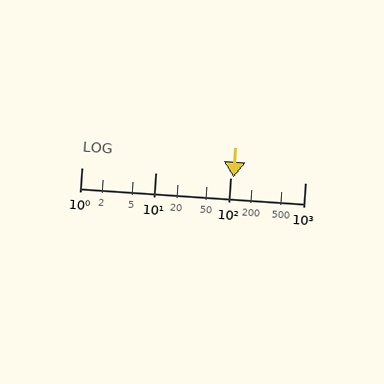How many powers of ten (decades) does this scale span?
The scale spans 3 decades, from 1 to 1000.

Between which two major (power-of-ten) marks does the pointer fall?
The pointer is between 100 and 1000.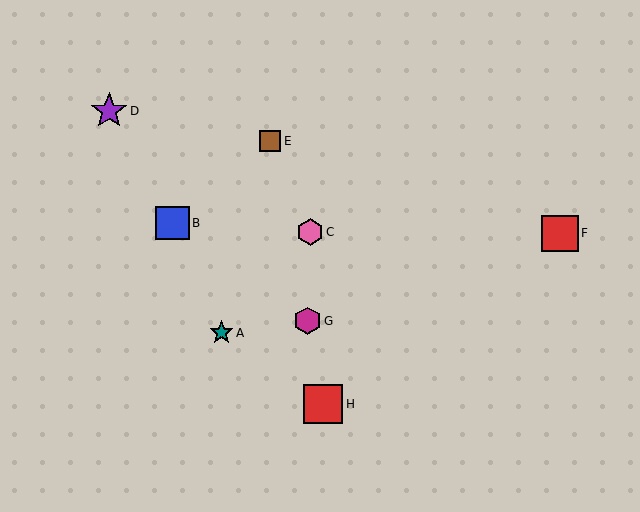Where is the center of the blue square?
The center of the blue square is at (173, 223).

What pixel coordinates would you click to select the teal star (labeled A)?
Click at (221, 333) to select the teal star A.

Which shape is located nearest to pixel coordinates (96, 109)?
The purple star (labeled D) at (109, 111) is nearest to that location.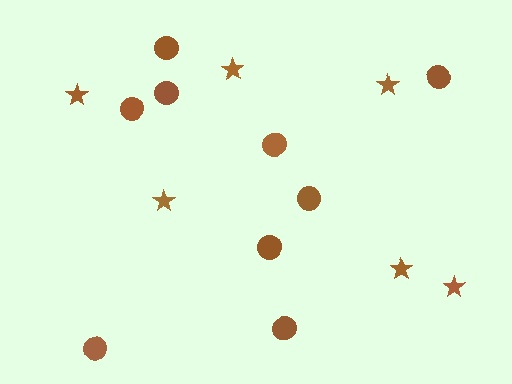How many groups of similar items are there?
There are 2 groups: one group of circles (9) and one group of stars (6).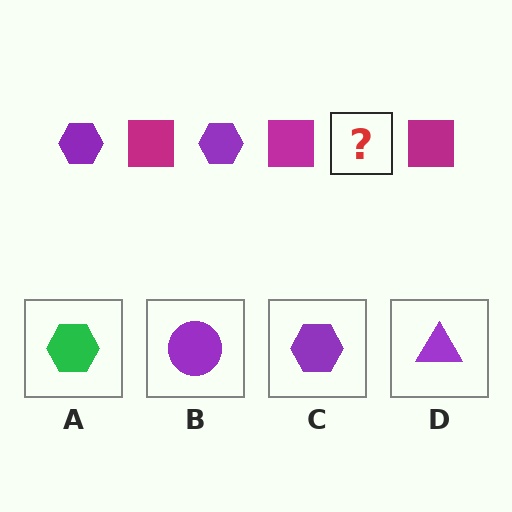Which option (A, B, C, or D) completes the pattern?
C.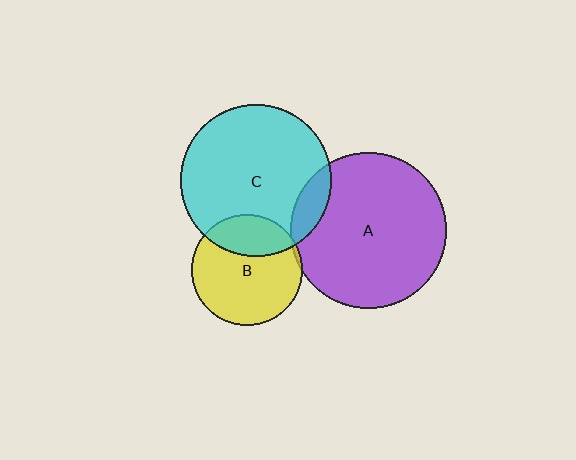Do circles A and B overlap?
Yes.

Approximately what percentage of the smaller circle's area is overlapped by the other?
Approximately 5%.